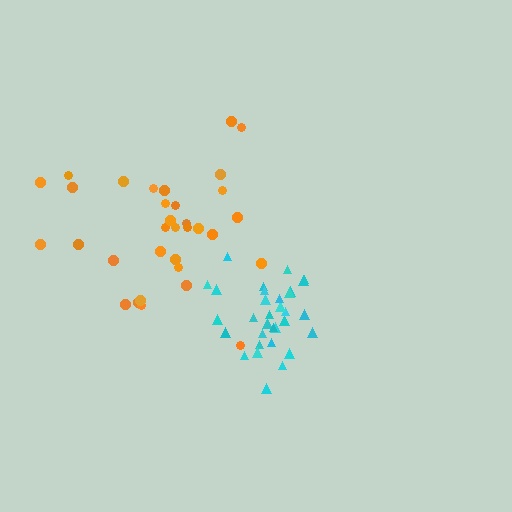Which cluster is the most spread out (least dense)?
Orange.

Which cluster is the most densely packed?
Cyan.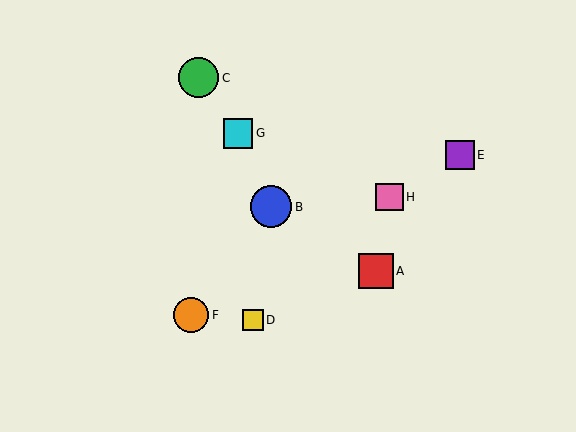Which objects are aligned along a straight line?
Objects E, F, H are aligned along a straight line.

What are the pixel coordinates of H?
Object H is at (390, 197).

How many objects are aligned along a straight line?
3 objects (E, F, H) are aligned along a straight line.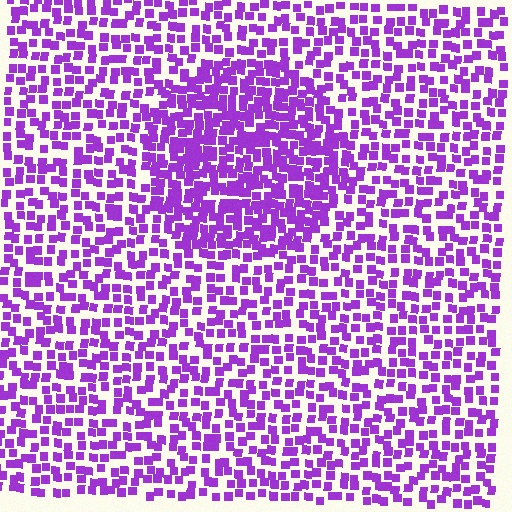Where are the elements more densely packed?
The elements are more densely packed inside the circle boundary.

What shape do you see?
I see a circle.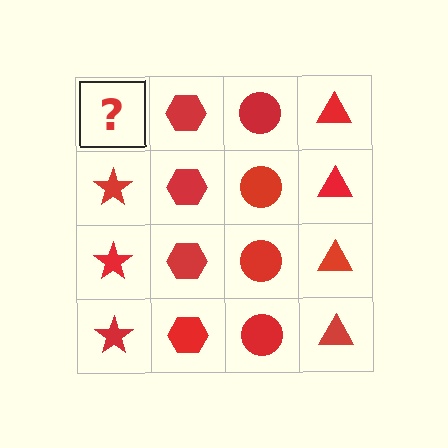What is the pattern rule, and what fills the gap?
The rule is that each column has a consistent shape. The gap should be filled with a red star.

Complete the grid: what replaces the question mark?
The question mark should be replaced with a red star.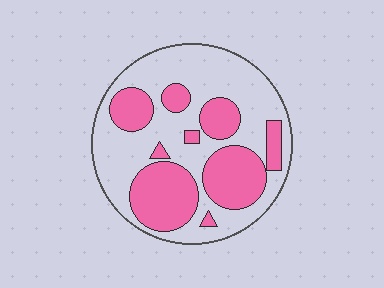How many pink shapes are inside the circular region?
9.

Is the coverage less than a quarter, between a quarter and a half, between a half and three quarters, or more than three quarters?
Between a quarter and a half.